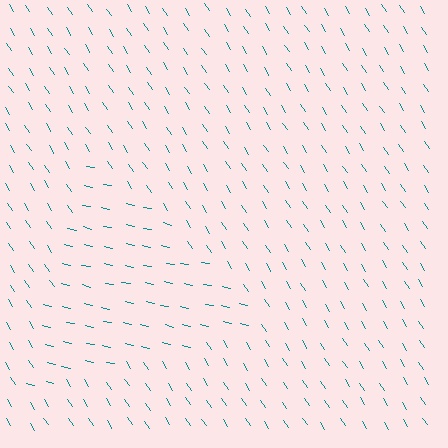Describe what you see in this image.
The image is filled with small teal line segments. A triangle region in the image has lines oriented differently from the surrounding lines, creating a visible texture boundary.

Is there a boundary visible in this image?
Yes, there is a texture boundary formed by a change in line orientation.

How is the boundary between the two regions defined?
The boundary is defined purely by a change in line orientation (approximately 45 degrees difference). All lines are the same color and thickness.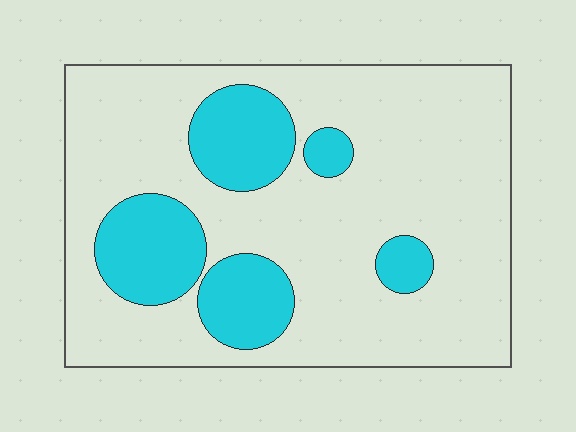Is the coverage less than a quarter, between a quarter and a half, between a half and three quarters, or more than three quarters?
Less than a quarter.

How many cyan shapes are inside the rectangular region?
5.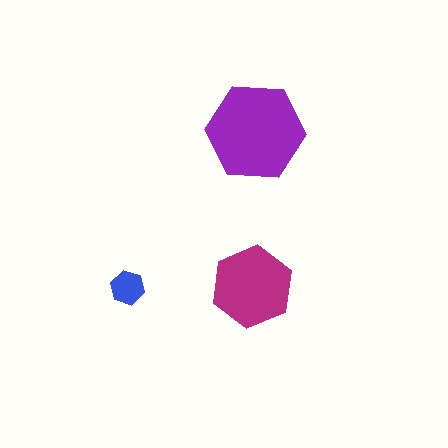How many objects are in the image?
There are 3 objects in the image.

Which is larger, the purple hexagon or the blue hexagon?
The purple one.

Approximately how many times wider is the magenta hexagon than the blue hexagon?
About 2.5 times wider.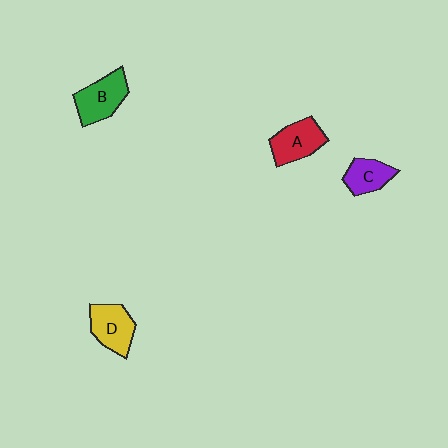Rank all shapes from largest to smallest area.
From largest to smallest: B (green), A (red), D (yellow), C (purple).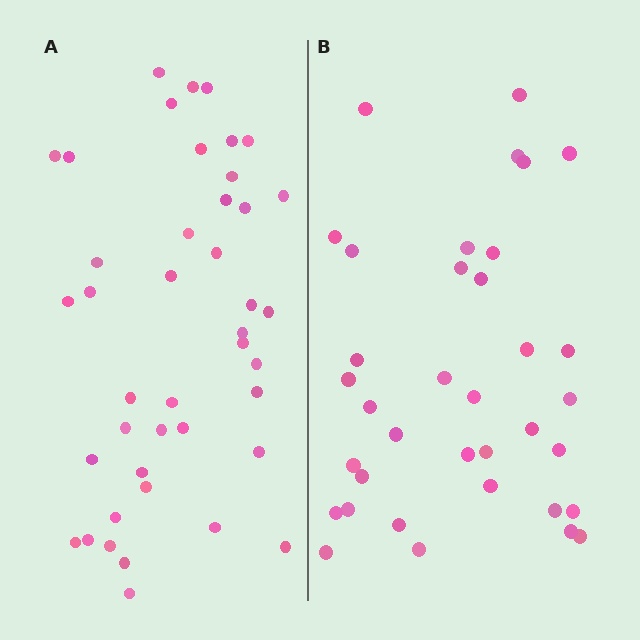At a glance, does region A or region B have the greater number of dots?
Region A (the left region) has more dots.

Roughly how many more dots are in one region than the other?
Region A has about 6 more dots than region B.